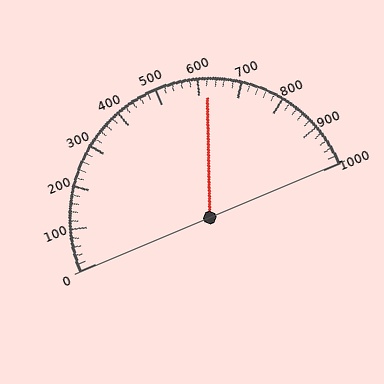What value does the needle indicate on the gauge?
The needle indicates approximately 620.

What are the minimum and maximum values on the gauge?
The gauge ranges from 0 to 1000.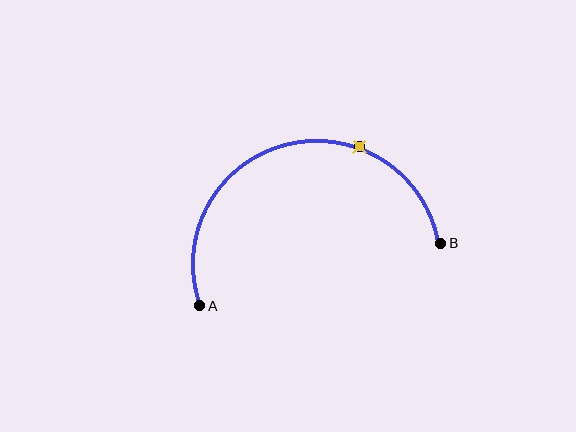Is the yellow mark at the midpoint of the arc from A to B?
No. The yellow mark lies on the arc but is closer to endpoint B. The arc midpoint would be at the point on the curve equidistant along the arc from both A and B.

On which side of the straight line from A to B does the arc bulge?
The arc bulges above the straight line connecting A and B.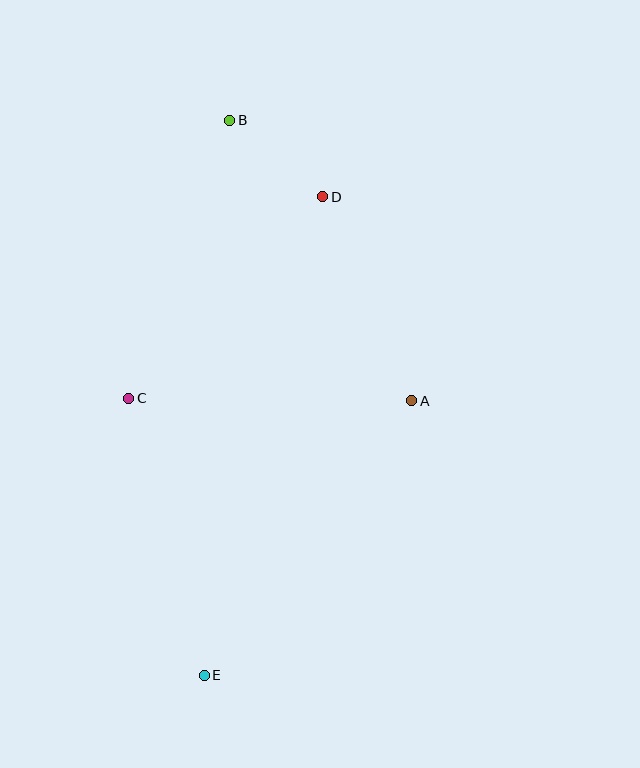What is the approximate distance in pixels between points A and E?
The distance between A and E is approximately 344 pixels.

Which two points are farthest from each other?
Points B and E are farthest from each other.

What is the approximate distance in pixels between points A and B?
The distance between A and B is approximately 334 pixels.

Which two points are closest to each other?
Points B and D are closest to each other.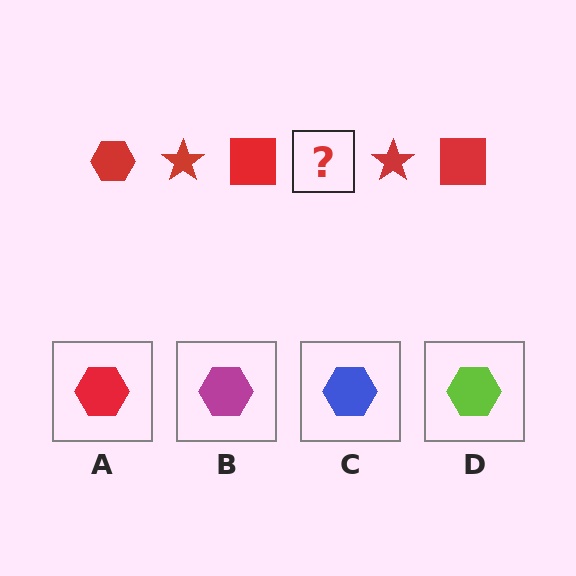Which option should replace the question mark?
Option A.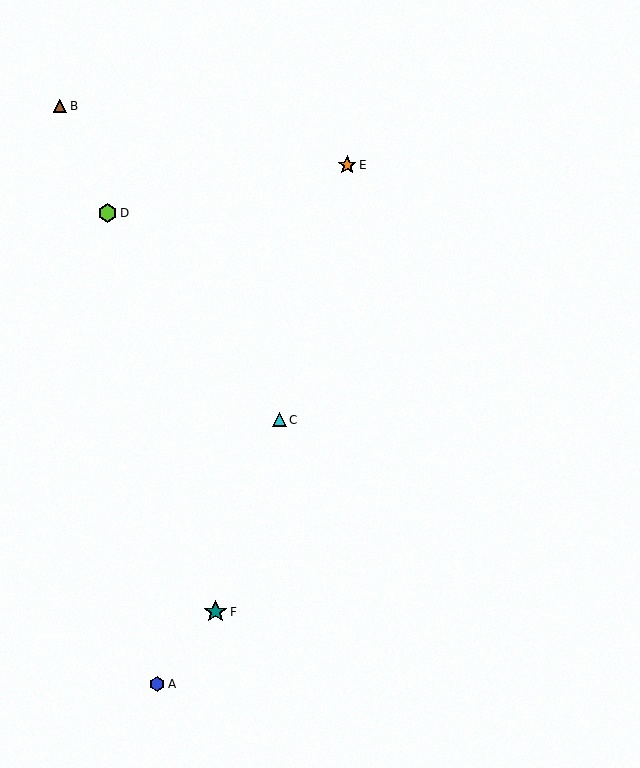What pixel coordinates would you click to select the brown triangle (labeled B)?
Click at (60, 106) to select the brown triangle B.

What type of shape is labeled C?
Shape C is a cyan triangle.